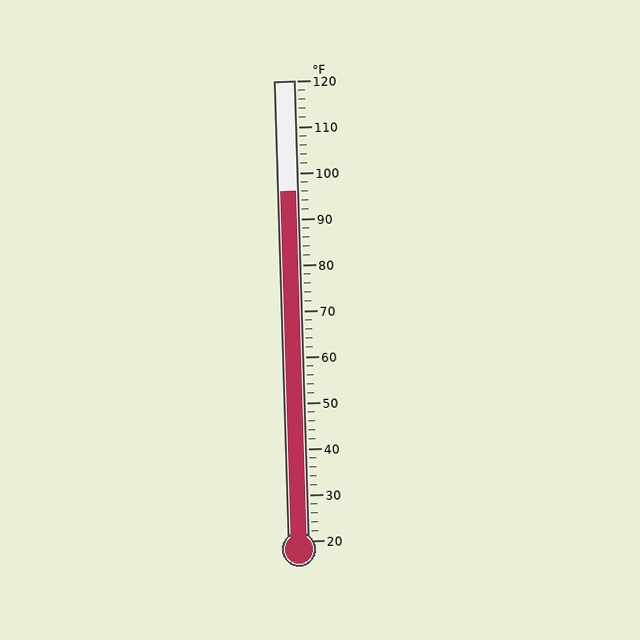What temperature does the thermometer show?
The thermometer shows approximately 96°F.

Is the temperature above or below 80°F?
The temperature is above 80°F.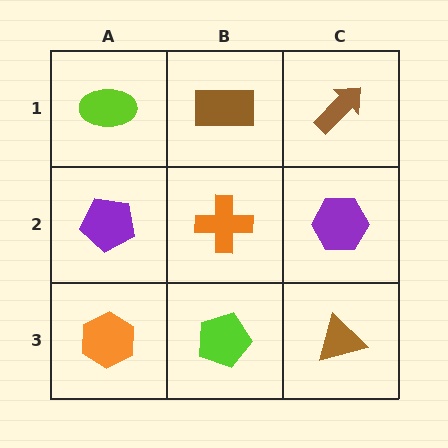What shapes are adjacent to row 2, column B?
A brown rectangle (row 1, column B), a lime pentagon (row 3, column B), a purple pentagon (row 2, column A), a purple hexagon (row 2, column C).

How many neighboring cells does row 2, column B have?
4.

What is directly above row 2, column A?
A lime ellipse.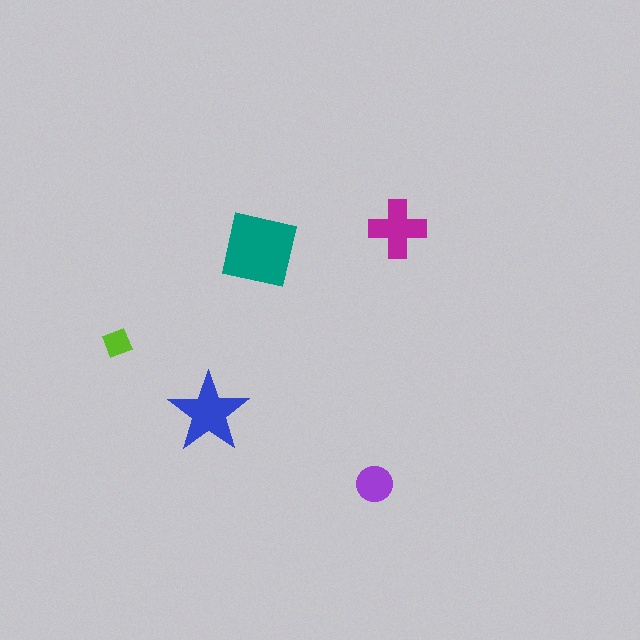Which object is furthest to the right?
The magenta cross is rightmost.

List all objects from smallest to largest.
The lime diamond, the purple circle, the magenta cross, the blue star, the teal square.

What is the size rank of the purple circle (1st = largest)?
4th.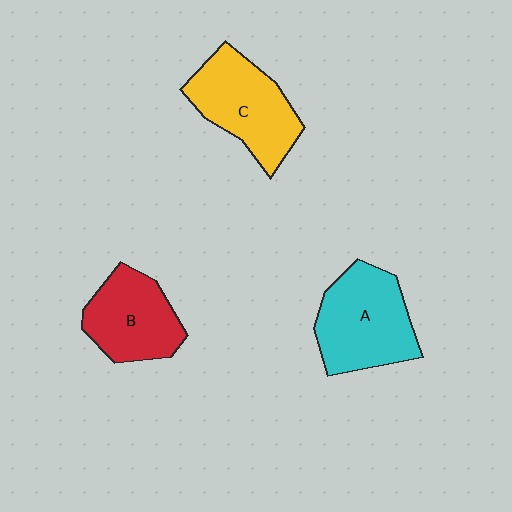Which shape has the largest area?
Shape A (cyan).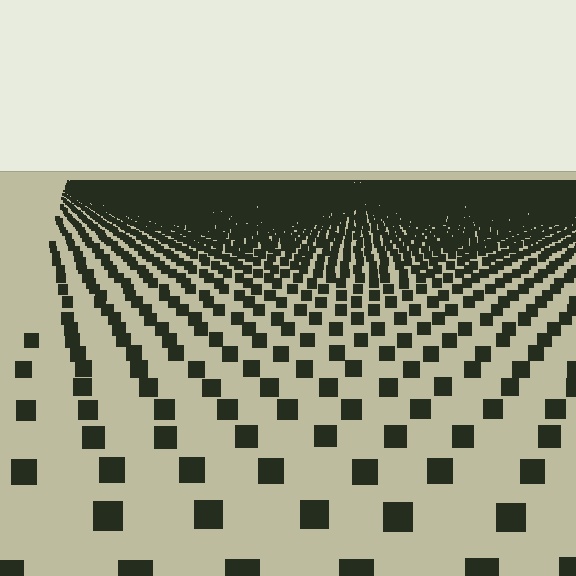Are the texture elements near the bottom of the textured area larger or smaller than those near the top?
Larger. Near the bottom, elements are closer to the viewer and appear at a bigger on-screen size.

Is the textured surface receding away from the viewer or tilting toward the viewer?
The surface is receding away from the viewer. Texture elements get smaller and denser toward the top.